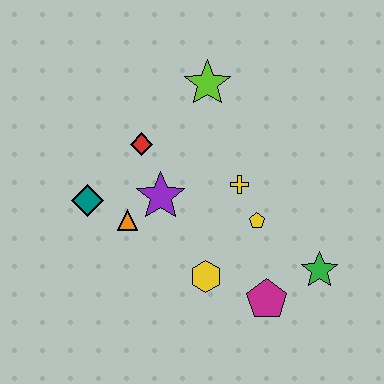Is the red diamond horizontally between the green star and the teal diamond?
Yes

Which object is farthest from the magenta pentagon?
The lime star is farthest from the magenta pentagon.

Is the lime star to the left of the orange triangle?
No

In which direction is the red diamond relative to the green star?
The red diamond is to the left of the green star.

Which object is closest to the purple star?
The orange triangle is closest to the purple star.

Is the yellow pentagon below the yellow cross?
Yes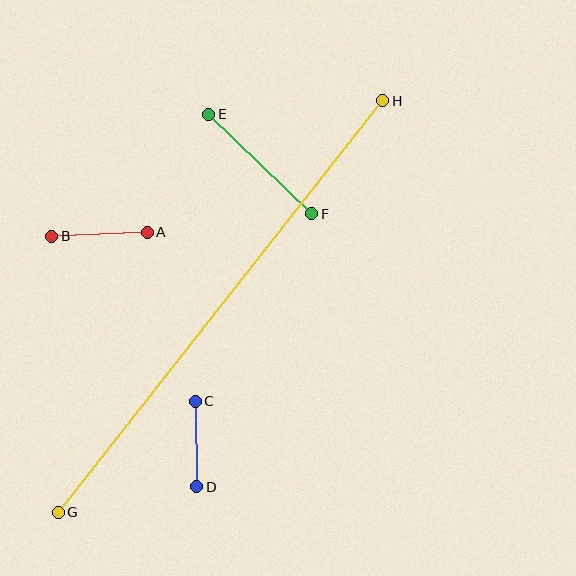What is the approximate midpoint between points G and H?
The midpoint is at approximately (220, 306) pixels.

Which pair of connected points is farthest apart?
Points G and H are farthest apart.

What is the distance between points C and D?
The distance is approximately 86 pixels.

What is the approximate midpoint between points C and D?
The midpoint is at approximately (196, 444) pixels.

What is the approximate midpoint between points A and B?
The midpoint is at approximately (99, 234) pixels.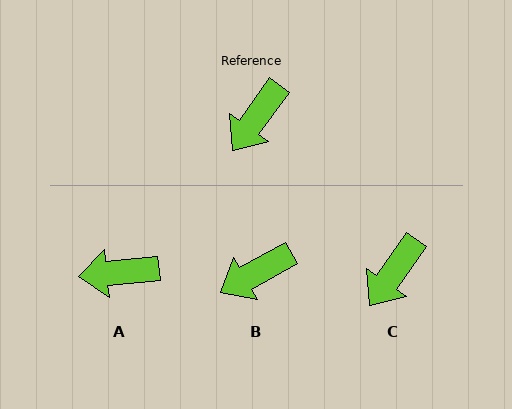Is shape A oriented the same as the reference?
No, it is off by about 49 degrees.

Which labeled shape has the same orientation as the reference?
C.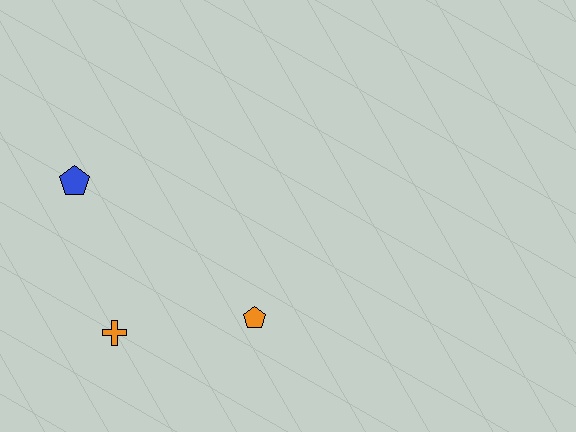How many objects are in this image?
There are 3 objects.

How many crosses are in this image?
There is 1 cross.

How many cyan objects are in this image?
There are no cyan objects.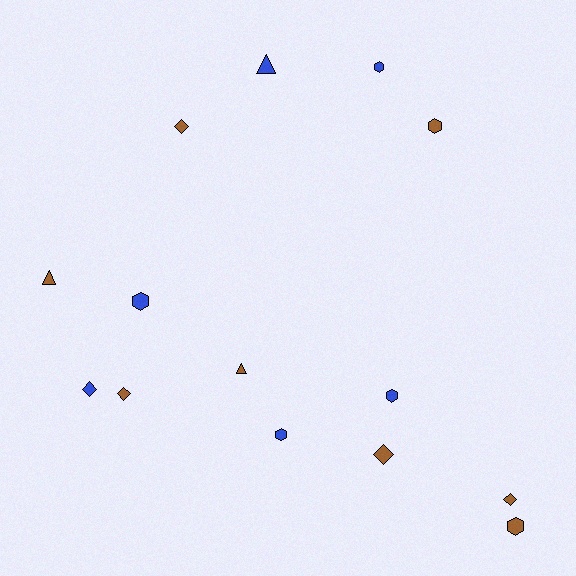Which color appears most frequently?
Brown, with 8 objects.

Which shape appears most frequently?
Hexagon, with 6 objects.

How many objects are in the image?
There are 14 objects.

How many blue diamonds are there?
There is 1 blue diamond.